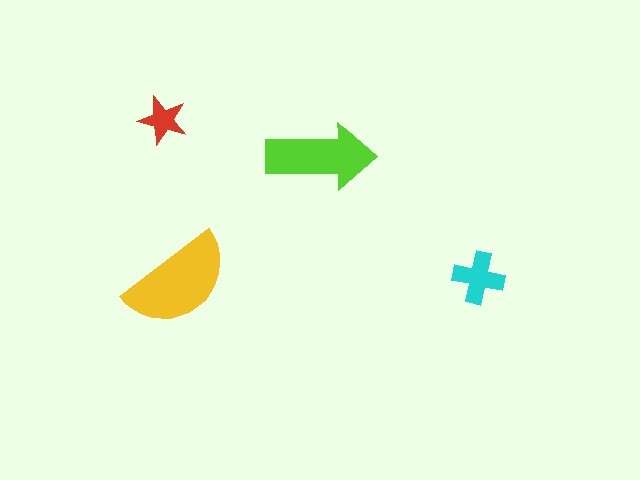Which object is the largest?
The yellow semicircle.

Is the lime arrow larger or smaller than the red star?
Larger.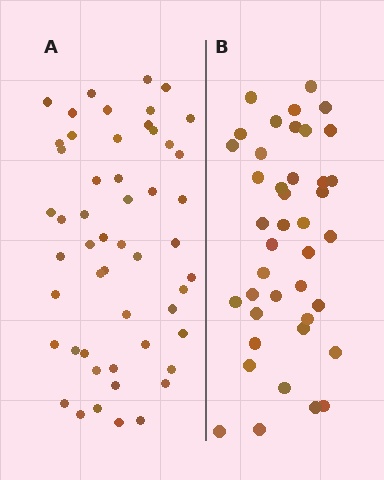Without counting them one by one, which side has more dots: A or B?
Region A (the left region) has more dots.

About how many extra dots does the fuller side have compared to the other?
Region A has roughly 12 or so more dots than region B.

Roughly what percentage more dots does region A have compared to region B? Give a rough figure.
About 25% more.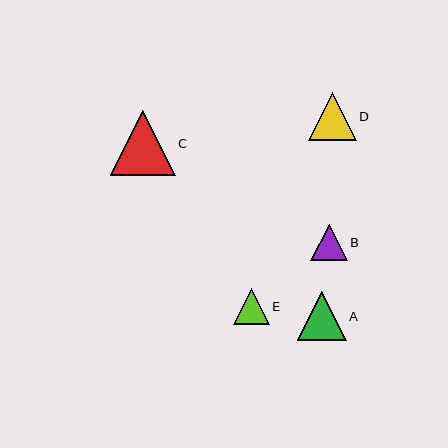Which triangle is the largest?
Triangle C is the largest with a size of approximately 64 pixels.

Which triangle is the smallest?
Triangle E is the smallest with a size of approximately 36 pixels.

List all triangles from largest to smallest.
From largest to smallest: C, A, D, B, E.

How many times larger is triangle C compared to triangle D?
Triangle C is approximately 1.3 times the size of triangle D.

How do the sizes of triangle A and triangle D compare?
Triangle A and triangle D are approximately the same size.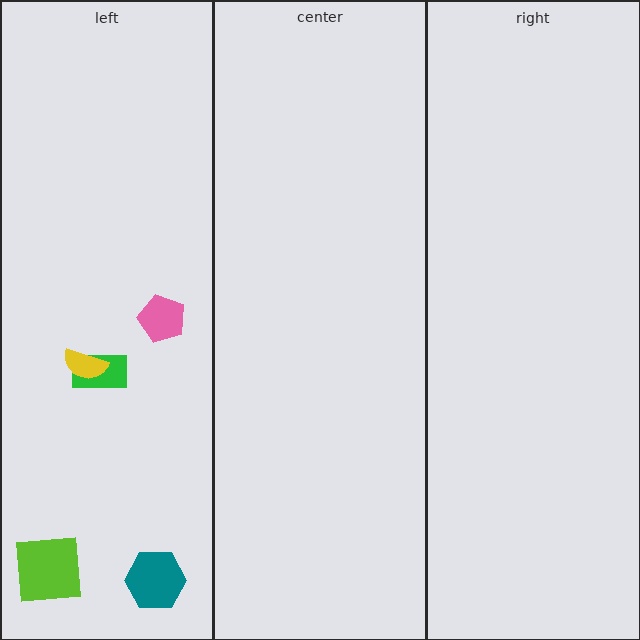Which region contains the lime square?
The left region.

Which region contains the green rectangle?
The left region.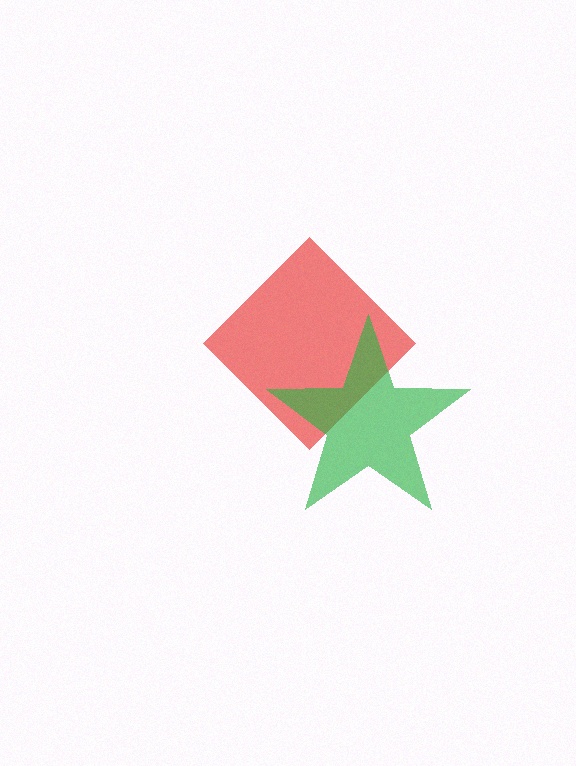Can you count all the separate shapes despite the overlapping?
Yes, there are 2 separate shapes.